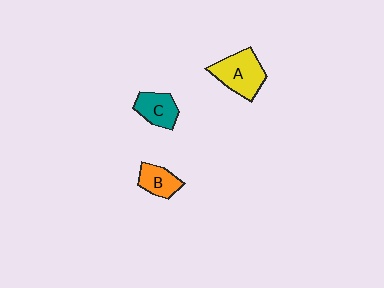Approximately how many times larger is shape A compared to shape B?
Approximately 1.7 times.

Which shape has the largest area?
Shape A (yellow).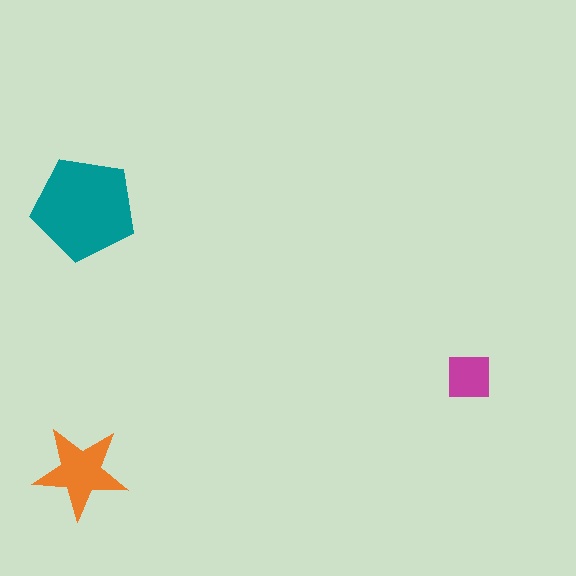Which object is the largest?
The teal pentagon.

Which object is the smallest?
The magenta square.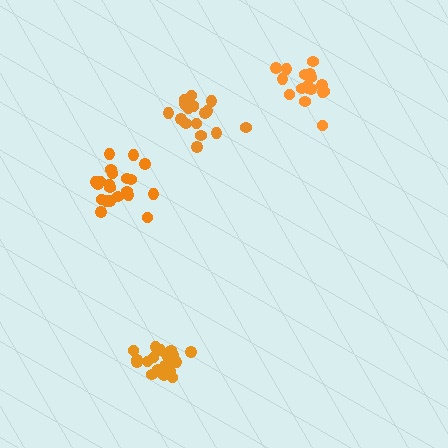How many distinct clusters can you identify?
There are 4 distinct clusters.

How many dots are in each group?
Group 1: 20 dots, Group 2: 21 dots, Group 3: 17 dots, Group 4: 17 dots (75 total).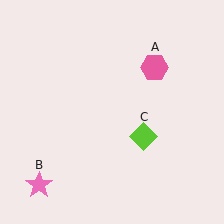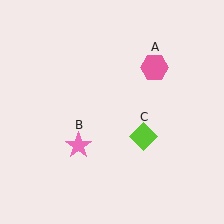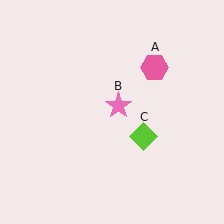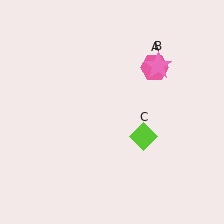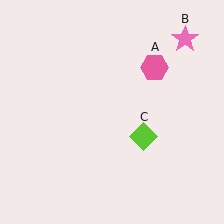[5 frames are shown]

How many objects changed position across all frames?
1 object changed position: pink star (object B).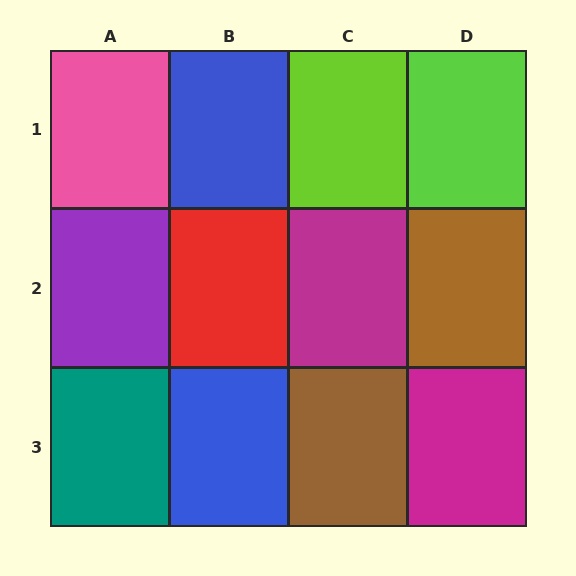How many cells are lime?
2 cells are lime.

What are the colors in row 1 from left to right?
Pink, blue, lime, lime.